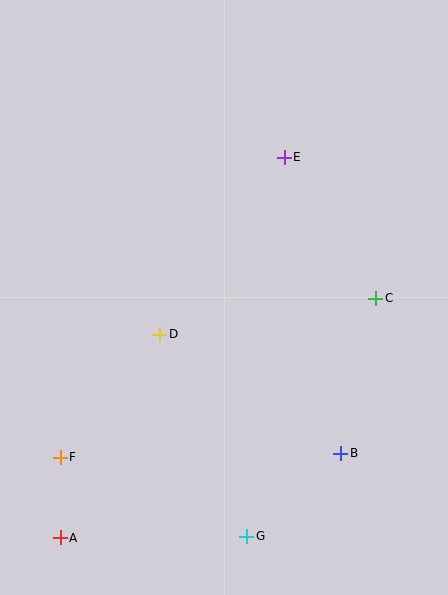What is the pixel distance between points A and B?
The distance between A and B is 293 pixels.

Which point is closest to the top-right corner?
Point E is closest to the top-right corner.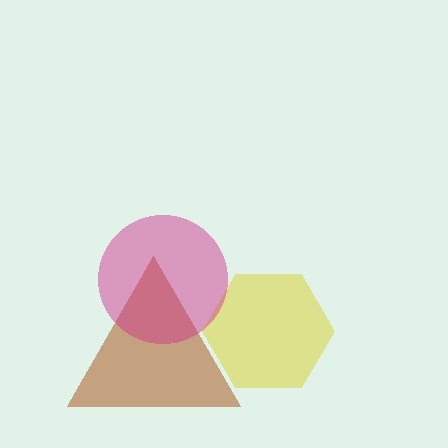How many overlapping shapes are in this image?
There are 3 overlapping shapes in the image.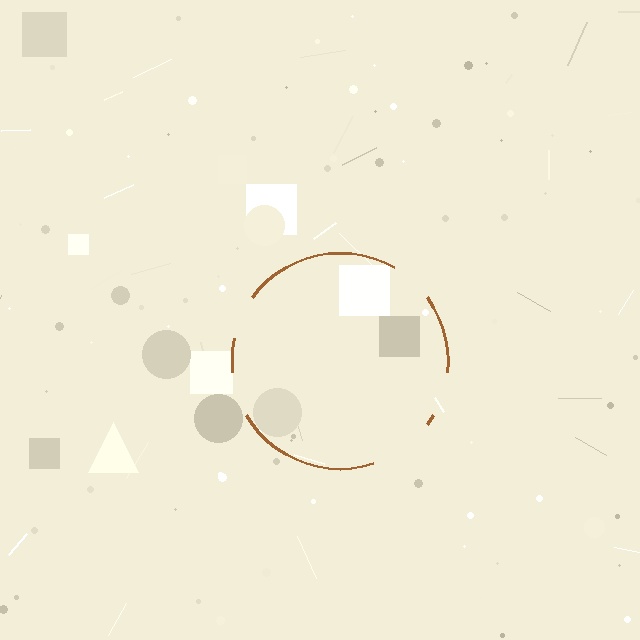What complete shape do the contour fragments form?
The contour fragments form a circle.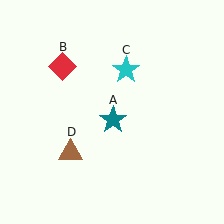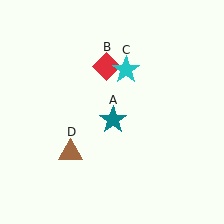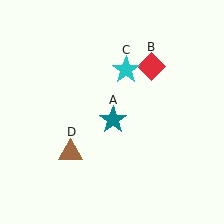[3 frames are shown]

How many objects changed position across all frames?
1 object changed position: red diamond (object B).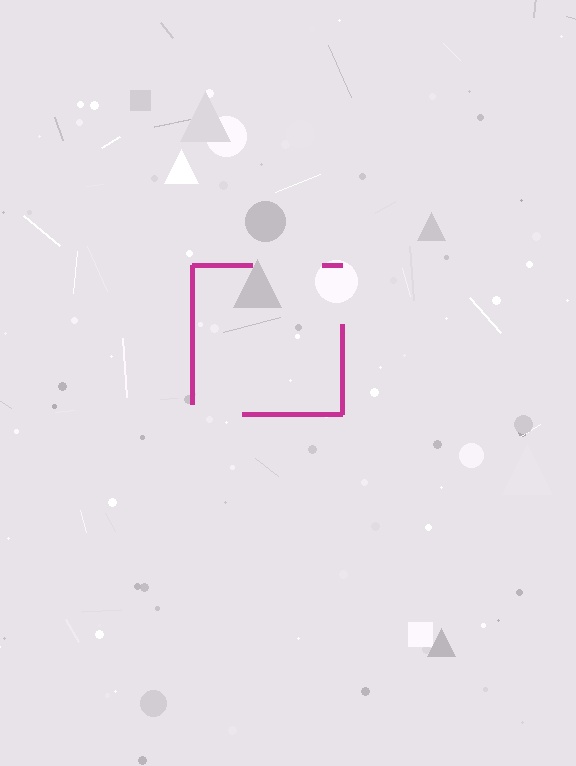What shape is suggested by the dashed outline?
The dashed outline suggests a square.